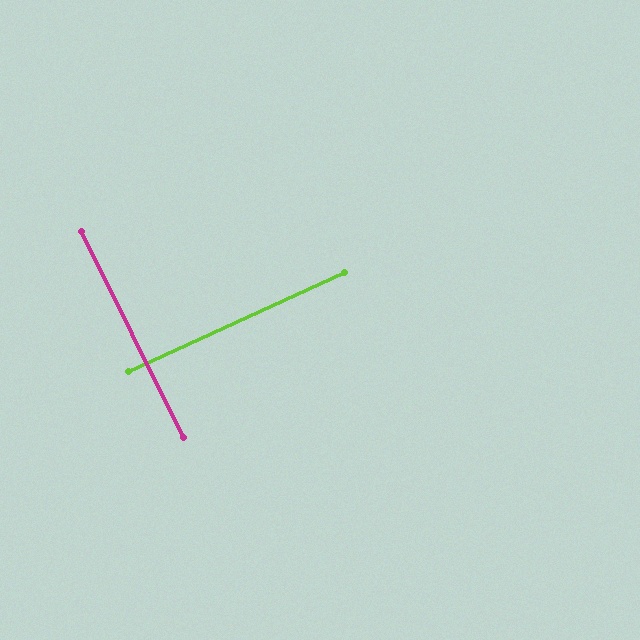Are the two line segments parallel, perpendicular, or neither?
Perpendicular — they meet at approximately 88°.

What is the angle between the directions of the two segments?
Approximately 88 degrees.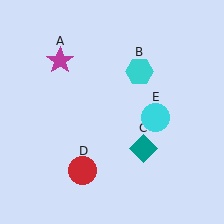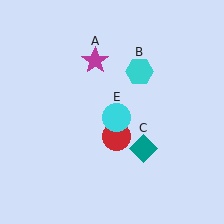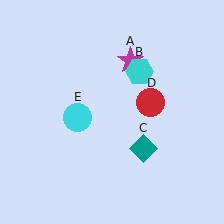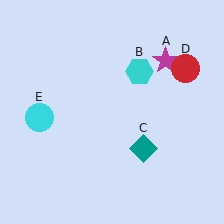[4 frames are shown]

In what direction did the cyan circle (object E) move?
The cyan circle (object E) moved left.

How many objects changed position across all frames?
3 objects changed position: magenta star (object A), red circle (object D), cyan circle (object E).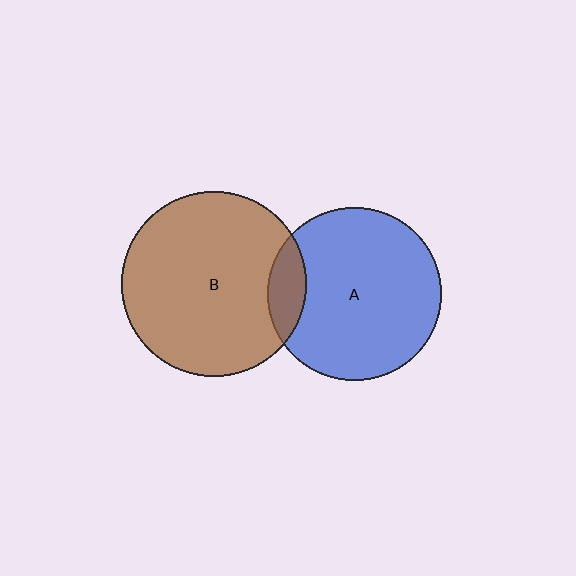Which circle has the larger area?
Circle B (brown).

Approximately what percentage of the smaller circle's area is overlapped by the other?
Approximately 10%.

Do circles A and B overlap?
Yes.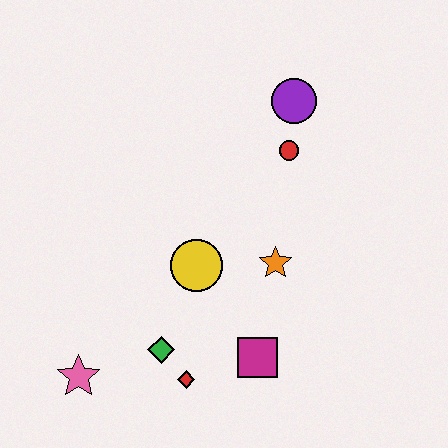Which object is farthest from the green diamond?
The purple circle is farthest from the green diamond.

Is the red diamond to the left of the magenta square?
Yes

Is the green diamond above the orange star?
No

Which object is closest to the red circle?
The purple circle is closest to the red circle.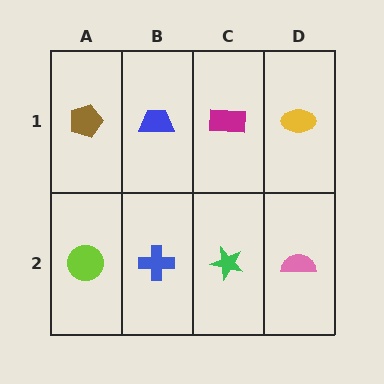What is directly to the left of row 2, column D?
A green star.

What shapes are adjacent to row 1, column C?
A green star (row 2, column C), a blue trapezoid (row 1, column B), a yellow ellipse (row 1, column D).